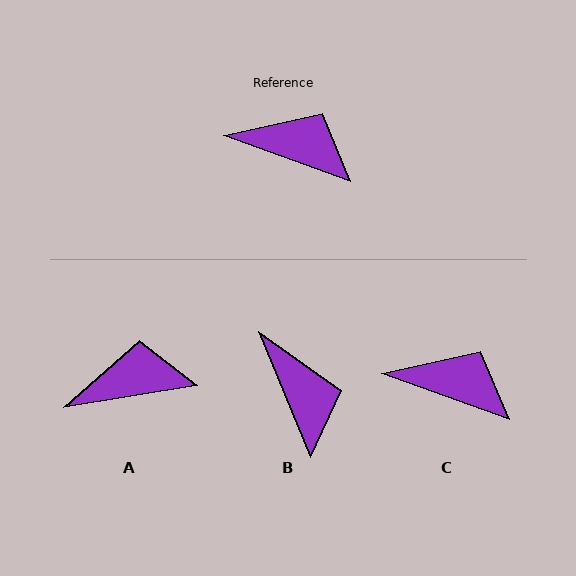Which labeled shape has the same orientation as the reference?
C.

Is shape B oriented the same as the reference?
No, it is off by about 47 degrees.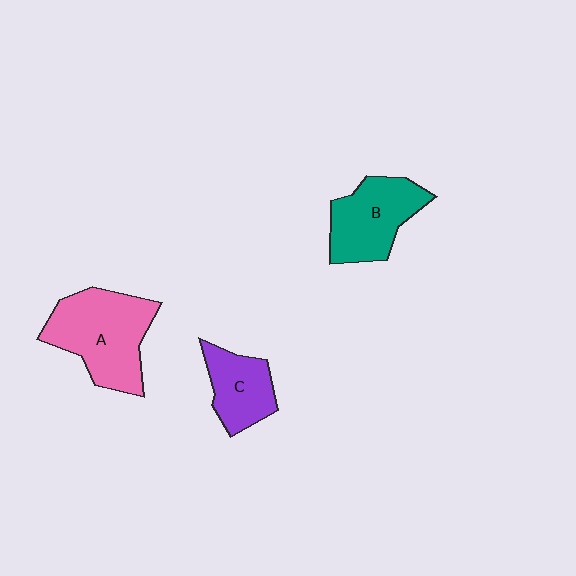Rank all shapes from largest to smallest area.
From largest to smallest: A (pink), B (teal), C (purple).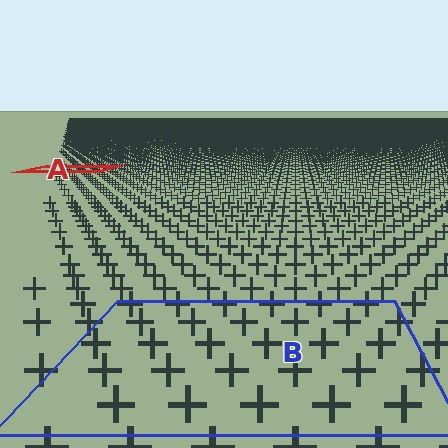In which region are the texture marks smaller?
The texture marks are smaller in region A, because it is farther away.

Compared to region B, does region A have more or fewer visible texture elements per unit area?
Region A has more texture elements per unit area — they are packed more densely because it is farther away.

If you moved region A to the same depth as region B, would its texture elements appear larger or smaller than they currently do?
They would appear larger. At a closer depth, the same texture elements are projected at a bigger on-screen size.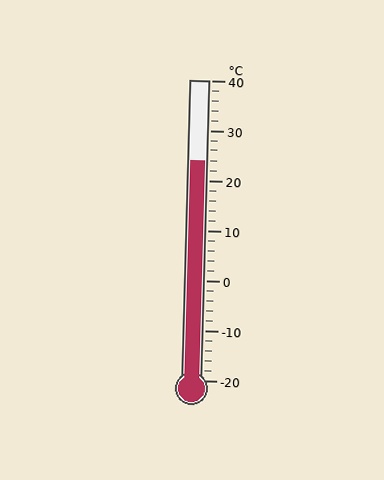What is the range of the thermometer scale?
The thermometer scale ranges from -20°C to 40°C.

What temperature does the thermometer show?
The thermometer shows approximately 24°C.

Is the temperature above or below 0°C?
The temperature is above 0°C.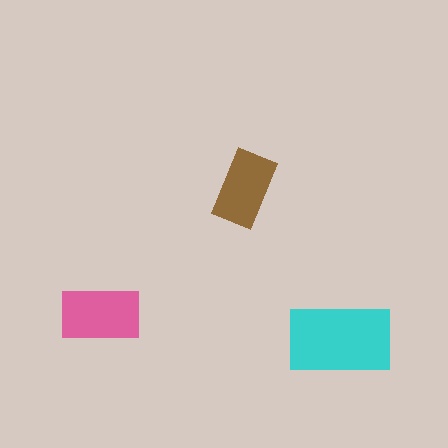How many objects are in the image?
There are 3 objects in the image.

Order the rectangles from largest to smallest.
the cyan one, the pink one, the brown one.